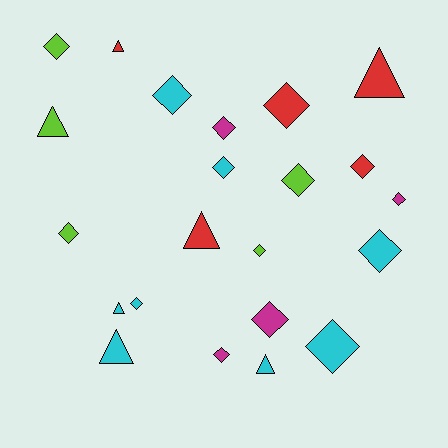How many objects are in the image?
There are 22 objects.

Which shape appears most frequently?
Diamond, with 15 objects.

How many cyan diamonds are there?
There are 5 cyan diamonds.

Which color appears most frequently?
Cyan, with 8 objects.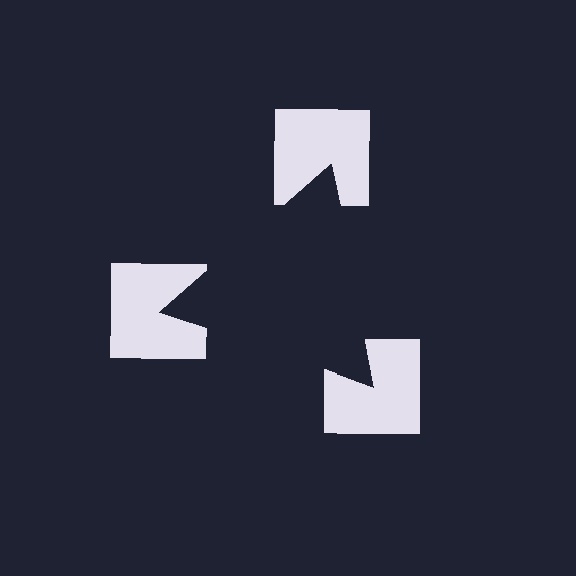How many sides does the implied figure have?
3 sides.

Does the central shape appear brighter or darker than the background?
It typically appears slightly darker than the background, even though no actual brightness change is drawn.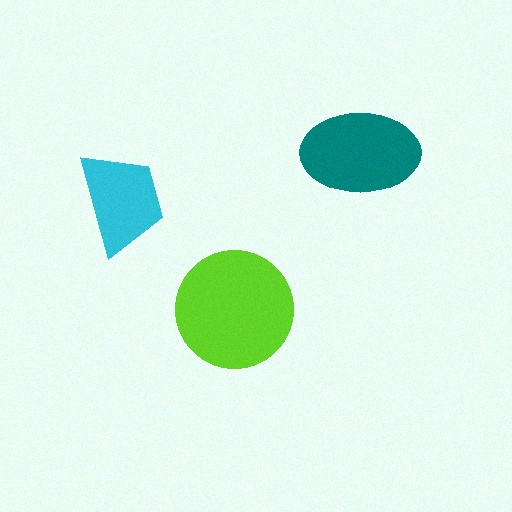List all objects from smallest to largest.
The cyan trapezoid, the teal ellipse, the lime circle.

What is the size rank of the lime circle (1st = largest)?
1st.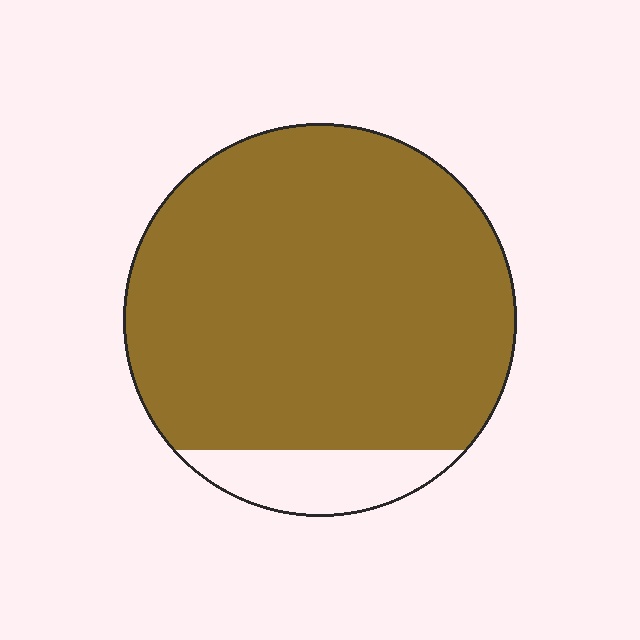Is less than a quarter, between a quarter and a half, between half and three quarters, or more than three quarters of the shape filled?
More than three quarters.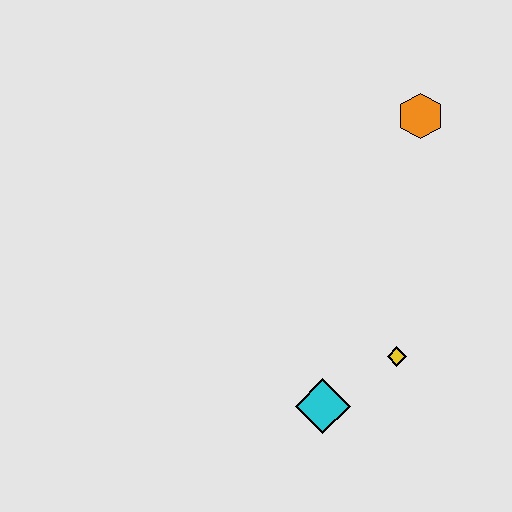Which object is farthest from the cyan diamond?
The orange hexagon is farthest from the cyan diamond.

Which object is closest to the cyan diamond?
The yellow diamond is closest to the cyan diamond.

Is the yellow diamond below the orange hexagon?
Yes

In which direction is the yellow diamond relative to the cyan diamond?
The yellow diamond is to the right of the cyan diamond.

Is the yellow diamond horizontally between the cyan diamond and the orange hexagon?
Yes